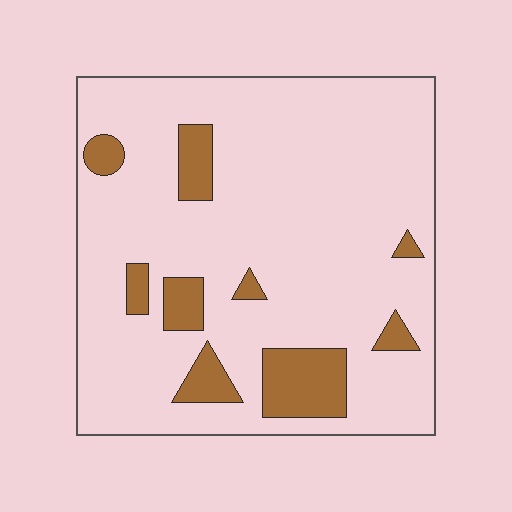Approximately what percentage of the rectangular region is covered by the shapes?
Approximately 15%.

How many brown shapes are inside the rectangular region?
9.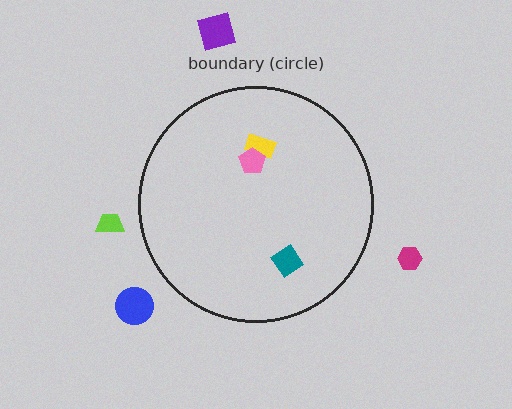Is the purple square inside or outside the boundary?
Outside.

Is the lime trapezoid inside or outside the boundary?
Outside.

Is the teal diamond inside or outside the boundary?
Inside.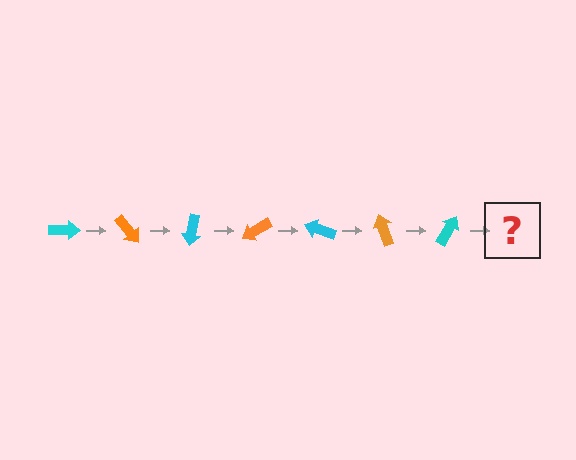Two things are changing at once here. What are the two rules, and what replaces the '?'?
The two rules are that it rotates 50 degrees each step and the color cycles through cyan and orange. The '?' should be an orange arrow, rotated 350 degrees from the start.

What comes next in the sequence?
The next element should be an orange arrow, rotated 350 degrees from the start.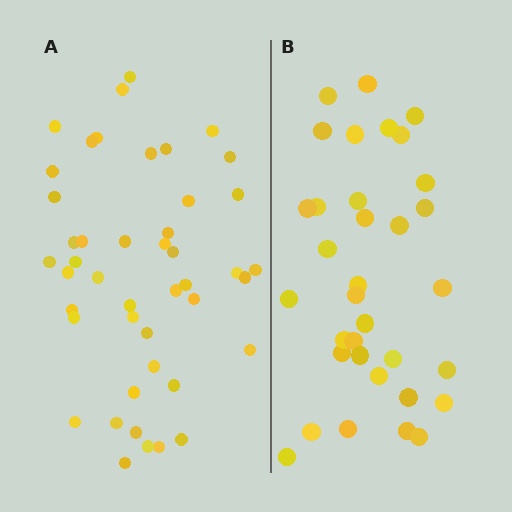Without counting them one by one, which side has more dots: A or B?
Region A (the left region) has more dots.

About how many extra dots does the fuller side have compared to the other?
Region A has roughly 12 or so more dots than region B.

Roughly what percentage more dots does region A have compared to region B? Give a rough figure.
About 30% more.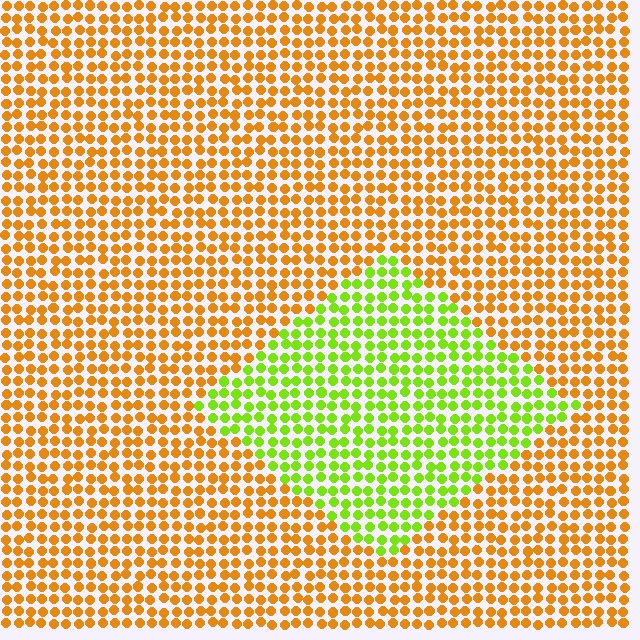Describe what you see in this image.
The image is filled with small orange elements in a uniform arrangement. A diamond-shaped region is visible where the elements are tinted to a slightly different hue, forming a subtle color boundary.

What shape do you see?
I see a diamond.